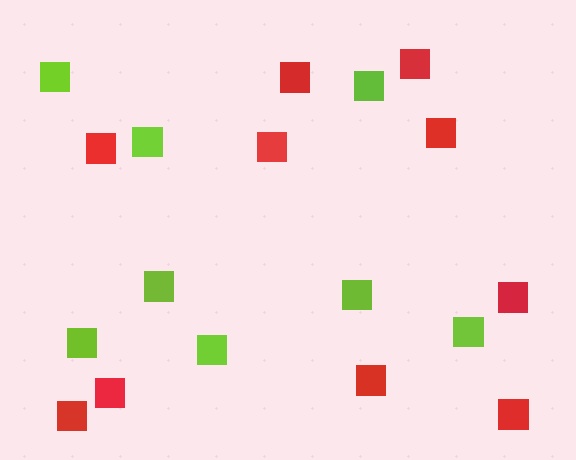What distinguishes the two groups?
There are 2 groups: one group of red squares (10) and one group of lime squares (8).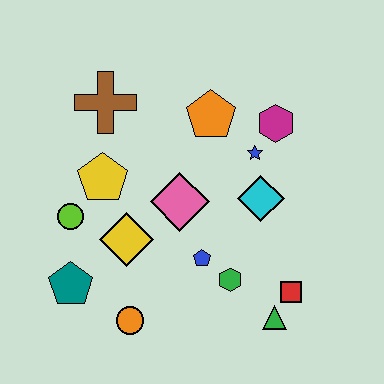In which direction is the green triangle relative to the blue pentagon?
The green triangle is to the right of the blue pentagon.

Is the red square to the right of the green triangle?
Yes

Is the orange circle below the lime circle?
Yes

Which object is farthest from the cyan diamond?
The teal pentagon is farthest from the cyan diamond.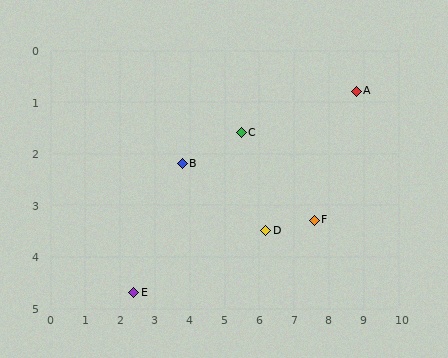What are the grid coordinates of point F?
Point F is at approximately (7.6, 3.3).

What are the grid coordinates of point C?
Point C is at approximately (5.5, 1.6).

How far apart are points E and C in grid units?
Points E and C are about 4.4 grid units apart.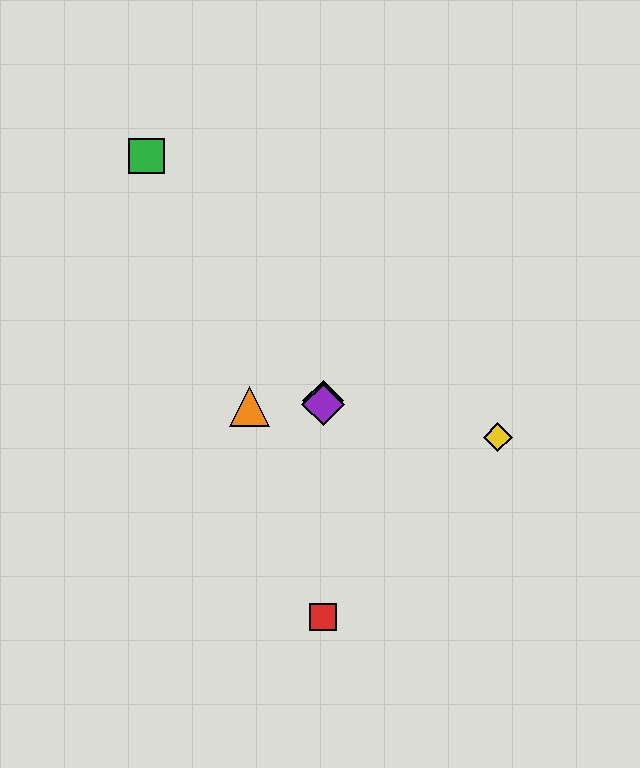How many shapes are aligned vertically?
3 shapes (the red square, the blue diamond, the purple diamond) are aligned vertically.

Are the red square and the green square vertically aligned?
No, the red square is at x≈323 and the green square is at x≈146.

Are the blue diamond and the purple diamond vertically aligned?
Yes, both are at x≈323.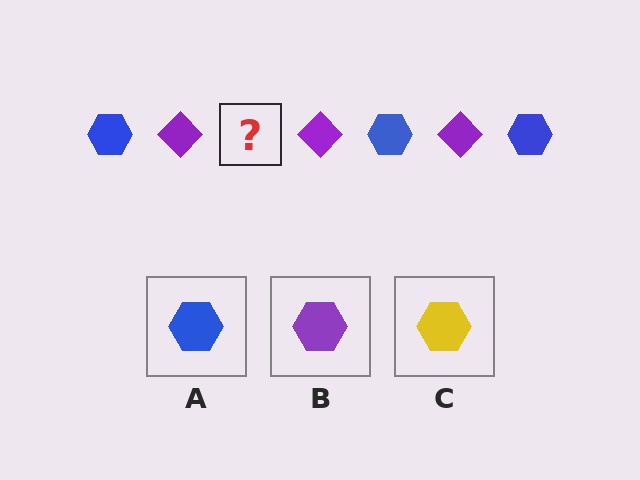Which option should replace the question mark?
Option A.